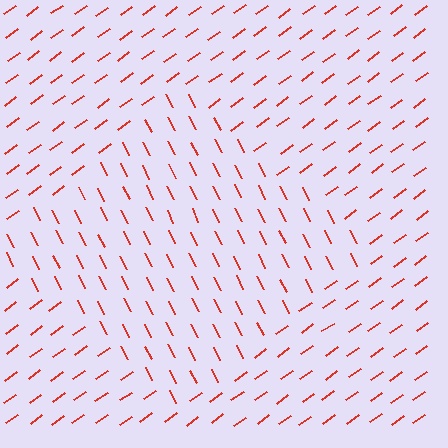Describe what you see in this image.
The image is filled with small red line segments. A diamond region in the image has lines oriented differently from the surrounding lines, creating a visible texture boundary.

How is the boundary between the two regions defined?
The boundary is defined purely by a change in line orientation (approximately 81 degrees difference). All lines are the same color and thickness.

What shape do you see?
I see a diamond.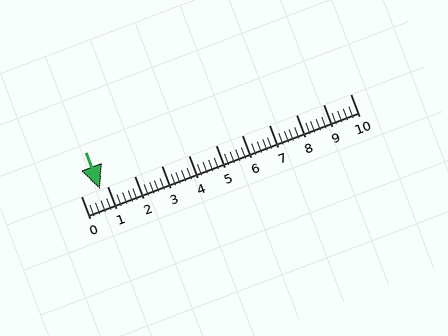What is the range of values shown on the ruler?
The ruler shows values from 0 to 10.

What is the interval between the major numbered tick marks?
The major tick marks are spaced 1 units apart.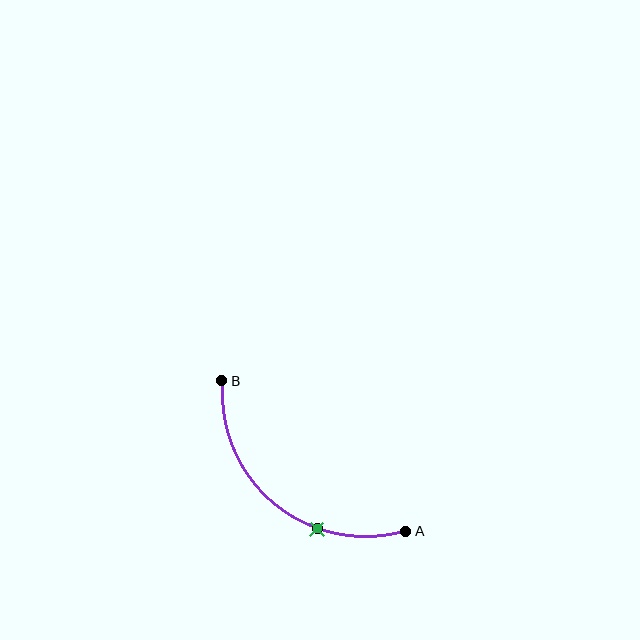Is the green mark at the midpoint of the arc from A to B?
No. The green mark lies on the arc but is closer to endpoint A. The arc midpoint would be at the point on the curve equidistant along the arc from both A and B.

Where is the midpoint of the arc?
The arc midpoint is the point on the curve farthest from the straight line joining A and B. It sits below and to the left of that line.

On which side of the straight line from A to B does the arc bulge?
The arc bulges below and to the left of the straight line connecting A and B.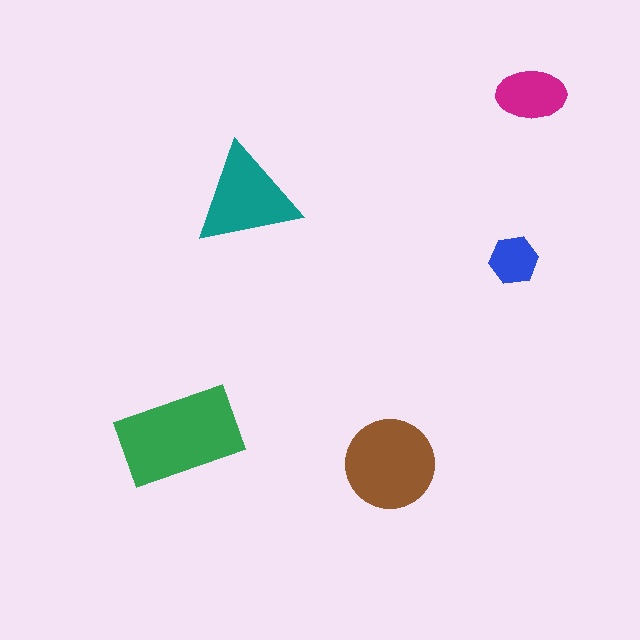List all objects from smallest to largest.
The blue hexagon, the magenta ellipse, the teal triangle, the brown circle, the green rectangle.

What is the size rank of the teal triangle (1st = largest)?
3rd.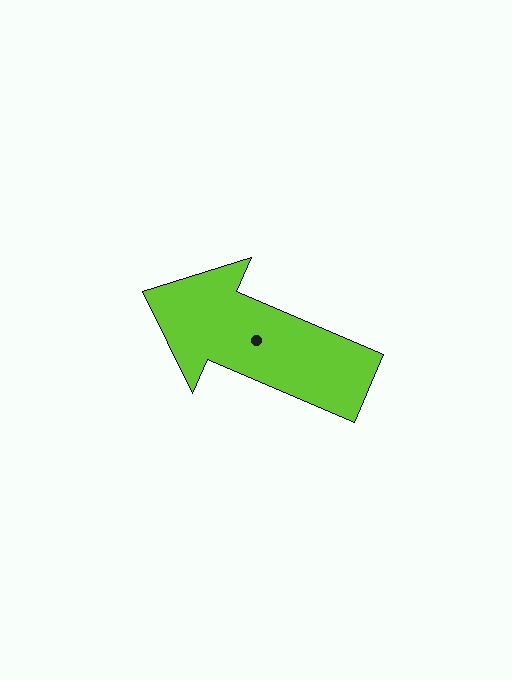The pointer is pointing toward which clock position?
Roughly 10 o'clock.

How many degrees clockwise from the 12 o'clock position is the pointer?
Approximately 293 degrees.